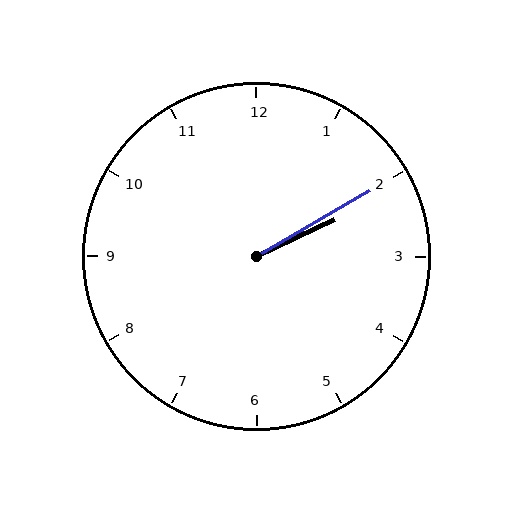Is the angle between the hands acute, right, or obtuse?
It is acute.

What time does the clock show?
2:10.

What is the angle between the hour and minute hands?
Approximately 5 degrees.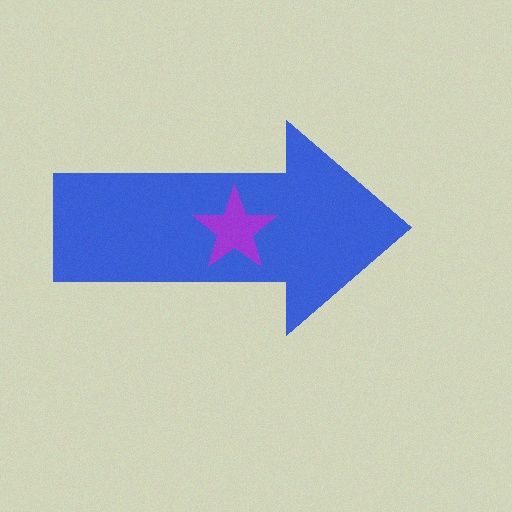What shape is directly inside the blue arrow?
The purple star.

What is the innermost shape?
The purple star.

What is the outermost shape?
The blue arrow.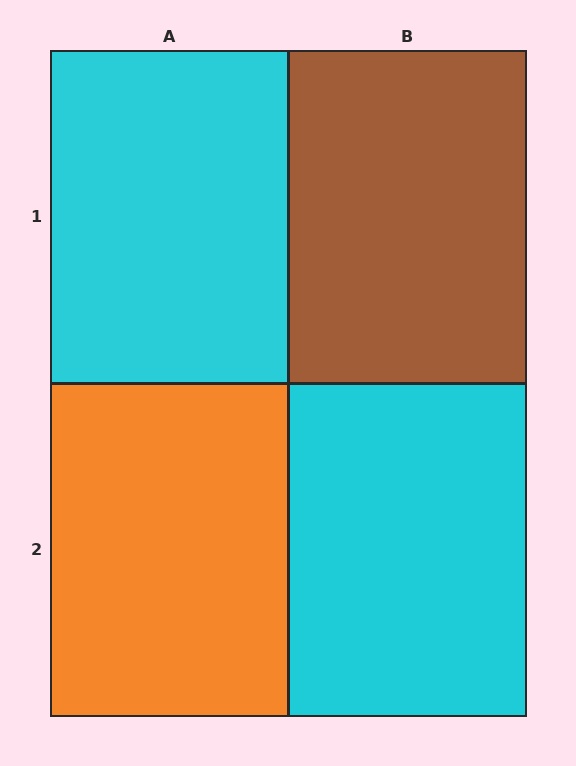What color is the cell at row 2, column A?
Orange.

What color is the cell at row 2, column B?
Cyan.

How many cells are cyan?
2 cells are cyan.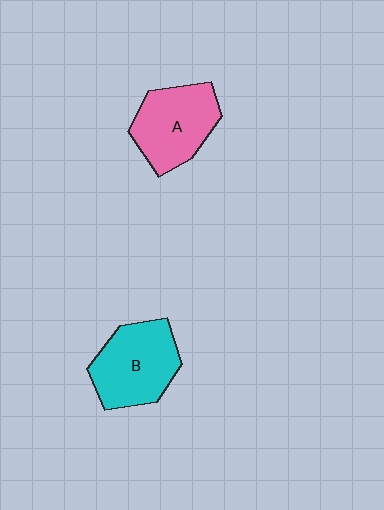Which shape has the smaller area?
Shape A (pink).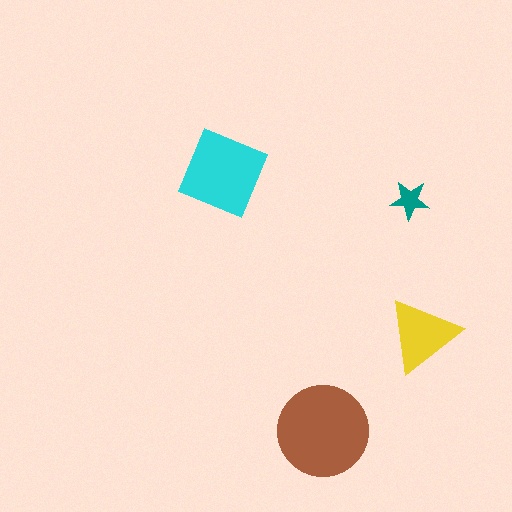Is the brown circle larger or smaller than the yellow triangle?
Larger.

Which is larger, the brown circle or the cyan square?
The brown circle.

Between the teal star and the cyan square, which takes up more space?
The cyan square.